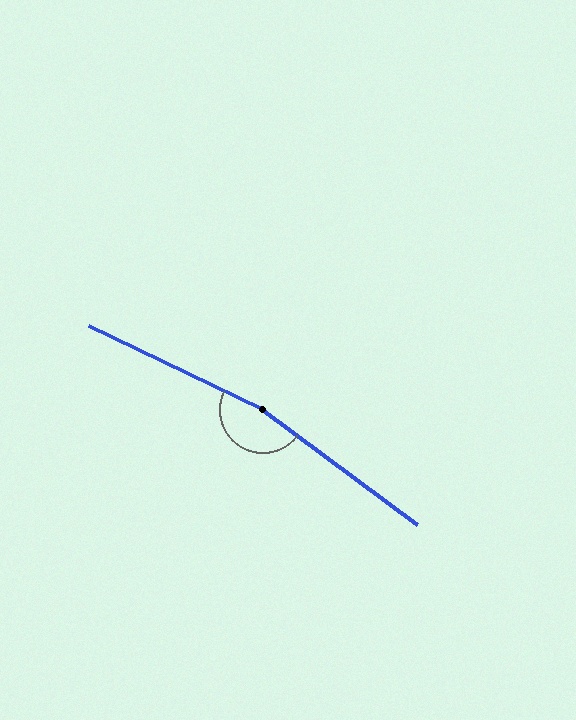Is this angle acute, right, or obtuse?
It is obtuse.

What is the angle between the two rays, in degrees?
Approximately 169 degrees.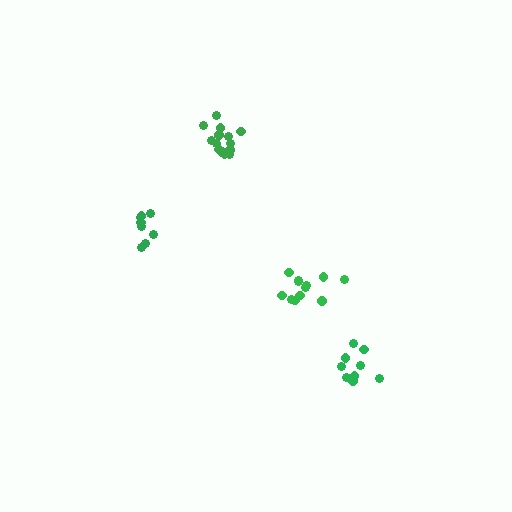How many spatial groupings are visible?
There are 4 spatial groupings.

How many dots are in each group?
Group 1: 9 dots, Group 2: 14 dots, Group 3: 8 dots, Group 4: 12 dots (43 total).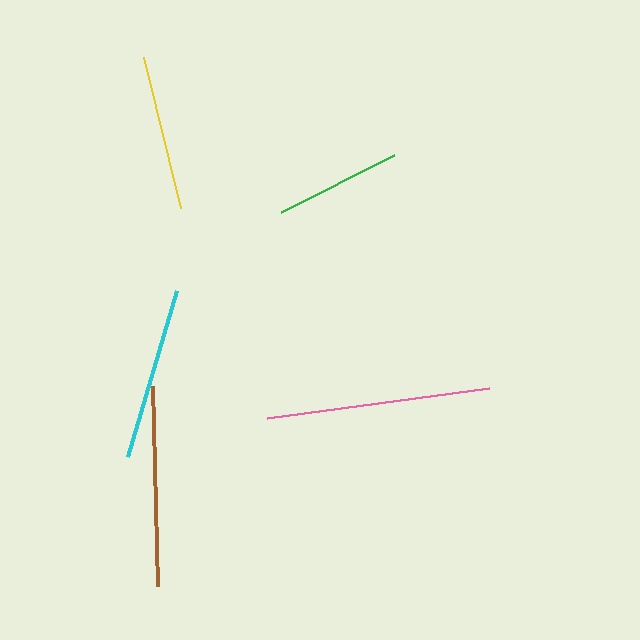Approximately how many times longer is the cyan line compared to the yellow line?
The cyan line is approximately 1.1 times the length of the yellow line.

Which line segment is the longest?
The pink line is the longest at approximately 224 pixels.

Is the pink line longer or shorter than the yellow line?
The pink line is longer than the yellow line.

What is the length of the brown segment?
The brown segment is approximately 200 pixels long.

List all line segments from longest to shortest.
From longest to shortest: pink, brown, cyan, yellow, green.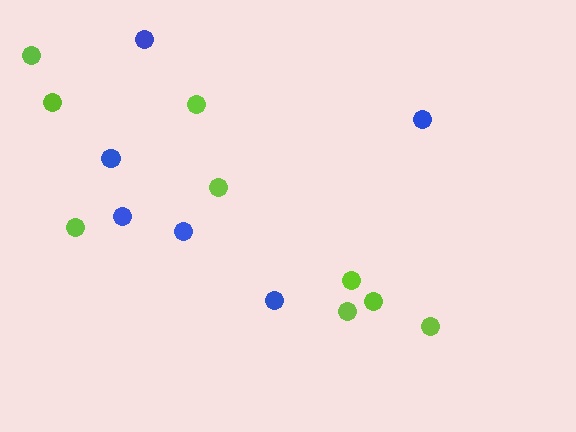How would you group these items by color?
There are 2 groups: one group of blue circles (6) and one group of lime circles (9).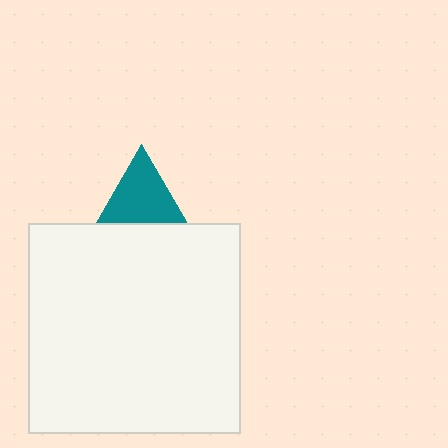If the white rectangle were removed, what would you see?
You would see the complete teal triangle.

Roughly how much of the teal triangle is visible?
About half of it is visible (roughly 53%).